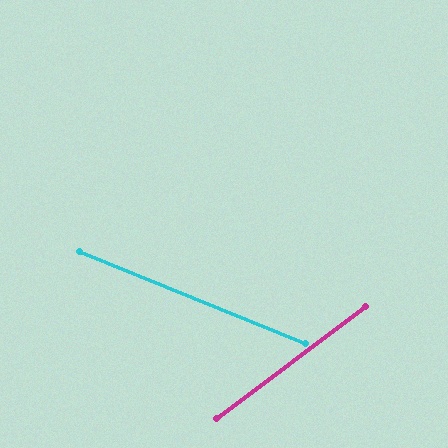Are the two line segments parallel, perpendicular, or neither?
Neither parallel nor perpendicular — they differ by about 59°.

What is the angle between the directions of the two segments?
Approximately 59 degrees.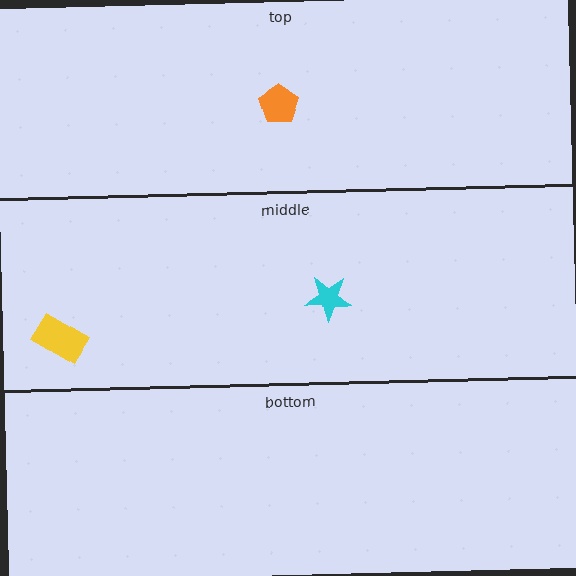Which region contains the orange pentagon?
The top region.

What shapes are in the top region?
The orange pentagon.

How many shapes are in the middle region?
2.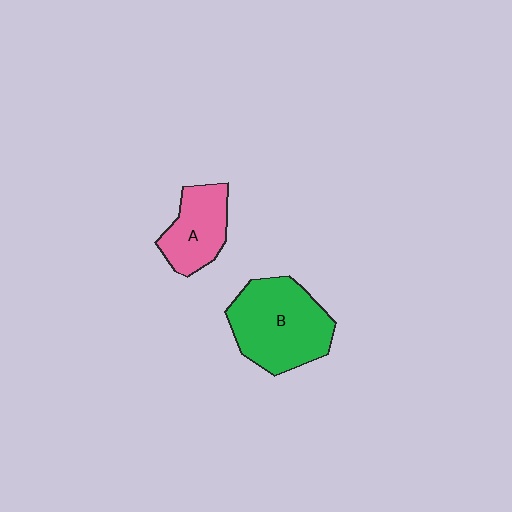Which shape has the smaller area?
Shape A (pink).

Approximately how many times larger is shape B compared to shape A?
Approximately 1.7 times.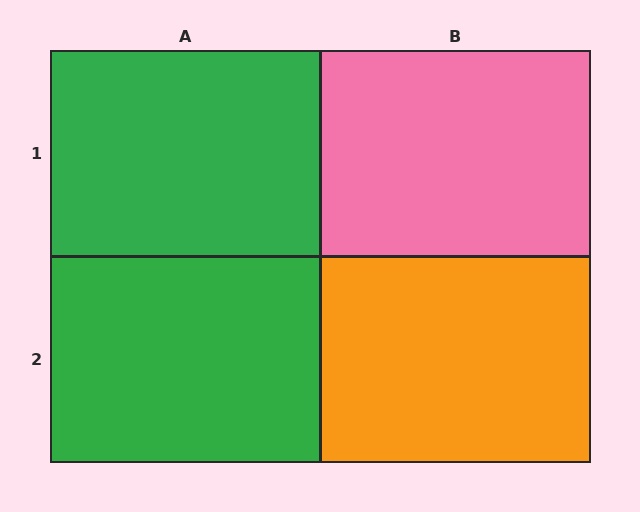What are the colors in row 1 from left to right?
Green, pink.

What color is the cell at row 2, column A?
Green.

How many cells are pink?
1 cell is pink.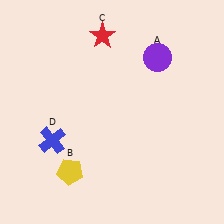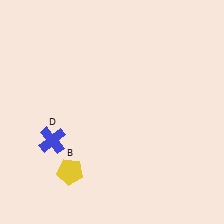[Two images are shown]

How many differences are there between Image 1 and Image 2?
There are 2 differences between the two images.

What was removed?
The purple circle (A), the red star (C) were removed in Image 2.